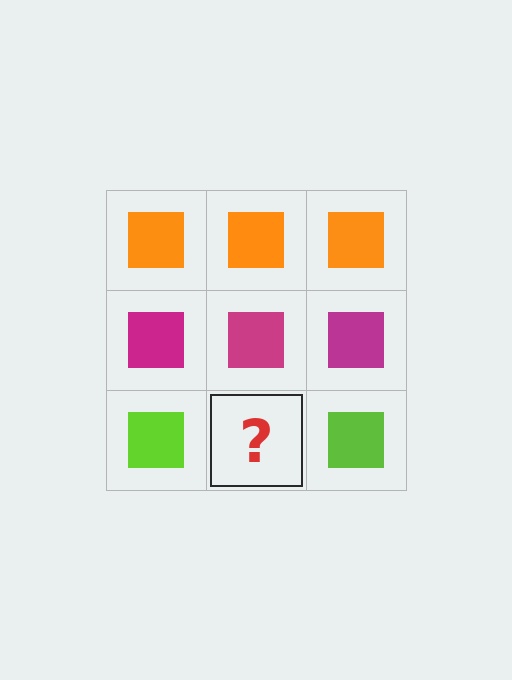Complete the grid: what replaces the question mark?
The question mark should be replaced with a lime square.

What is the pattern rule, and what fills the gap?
The rule is that each row has a consistent color. The gap should be filled with a lime square.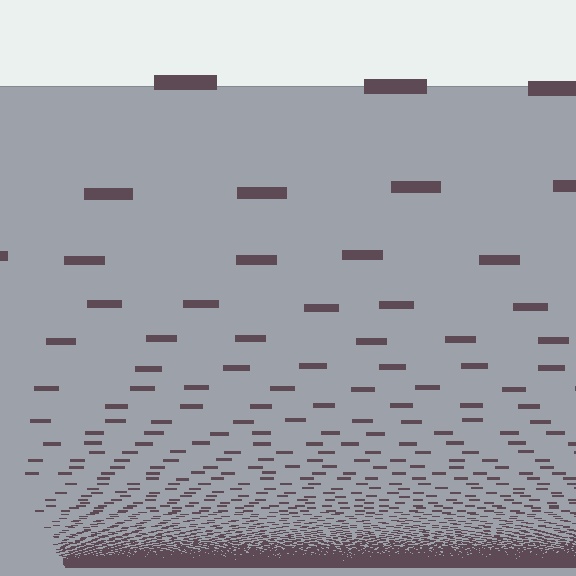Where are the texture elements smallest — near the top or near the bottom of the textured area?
Near the bottom.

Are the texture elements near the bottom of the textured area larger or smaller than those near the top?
Smaller. The gradient is inverted — elements near the bottom are smaller and denser.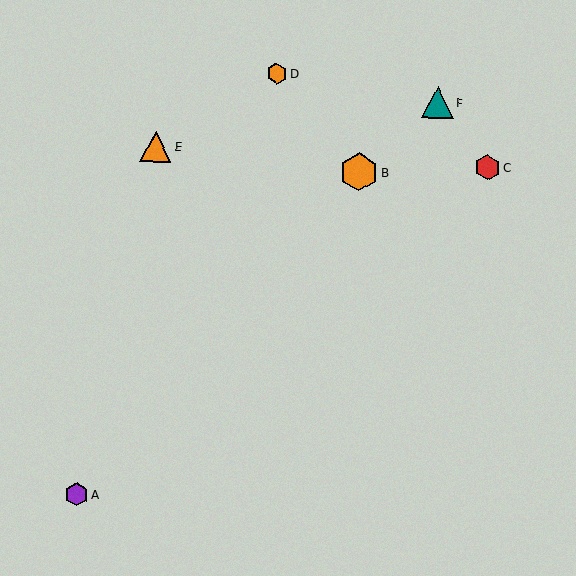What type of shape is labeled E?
Shape E is an orange triangle.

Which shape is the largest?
The orange hexagon (labeled B) is the largest.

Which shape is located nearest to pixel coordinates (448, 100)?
The teal triangle (labeled F) at (437, 103) is nearest to that location.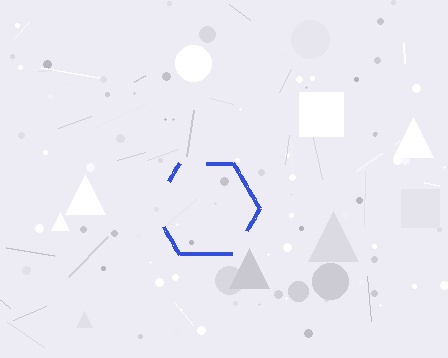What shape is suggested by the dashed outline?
The dashed outline suggests a hexagon.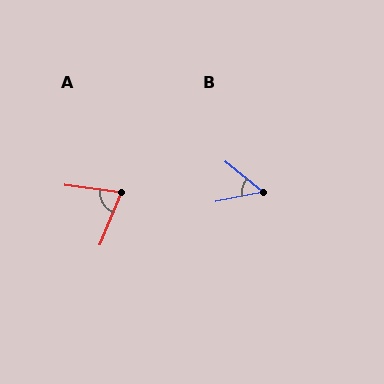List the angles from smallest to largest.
B (51°), A (75°).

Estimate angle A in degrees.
Approximately 75 degrees.